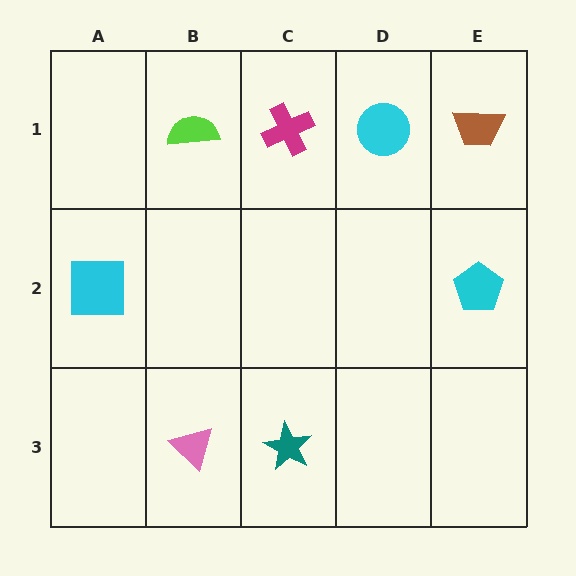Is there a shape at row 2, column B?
No, that cell is empty.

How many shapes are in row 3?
2 shapes.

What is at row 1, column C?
A magenta cross.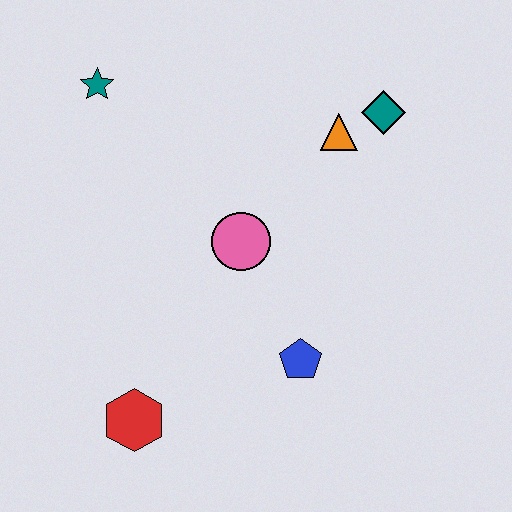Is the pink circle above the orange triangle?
No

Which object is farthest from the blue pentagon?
The teal star is farthest from the blue pentagon.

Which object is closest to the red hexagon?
The blue pentagon is closest to the red hexagon.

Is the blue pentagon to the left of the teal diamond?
Yes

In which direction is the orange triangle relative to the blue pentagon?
The orange triangle is above the blue pentagon.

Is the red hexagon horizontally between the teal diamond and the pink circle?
No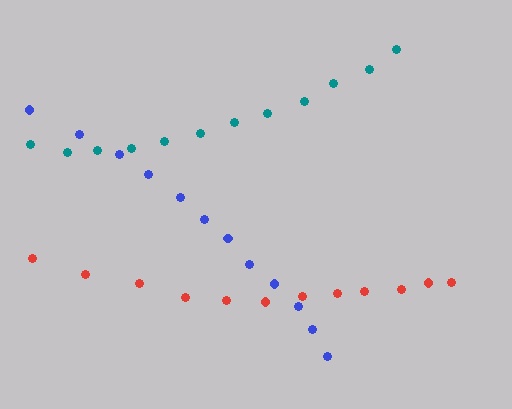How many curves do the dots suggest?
There are 3 distinct paths.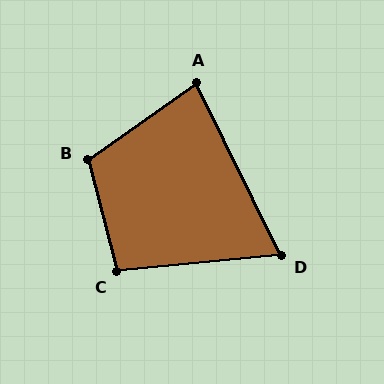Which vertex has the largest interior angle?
B, at approximately 110 degrees.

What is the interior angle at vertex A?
Approximately 81 degrees (acute).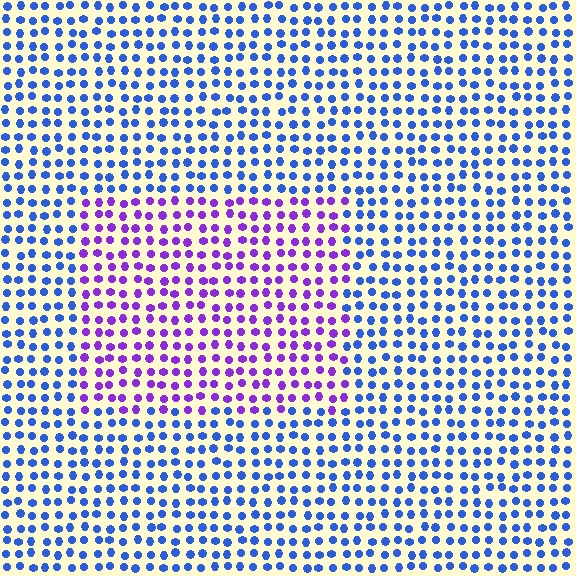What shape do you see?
I see a rectangle.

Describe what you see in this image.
The image is filled with small blue elements in a uniform arrangement. A rectangle-shaped region is visible where the elements are tinted to a slightly different hue, forming a subtle color boundary.